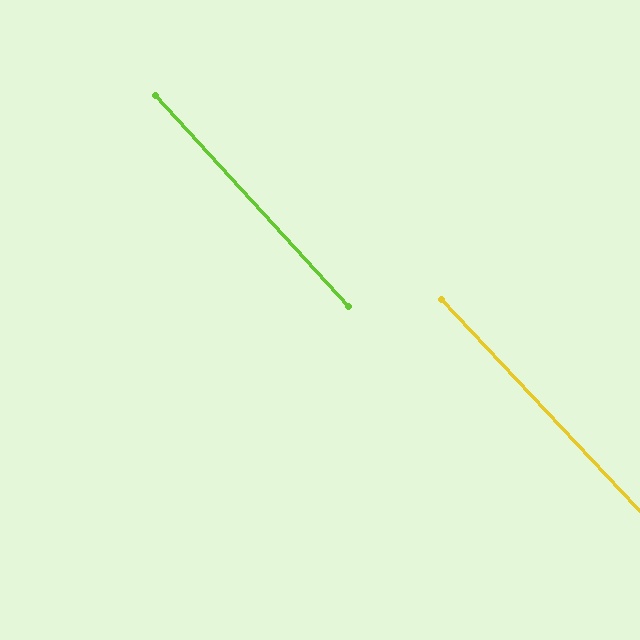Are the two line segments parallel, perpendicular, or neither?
Parallel — their directions differ by only 0.6°.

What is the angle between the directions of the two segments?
Approximately 1 degree.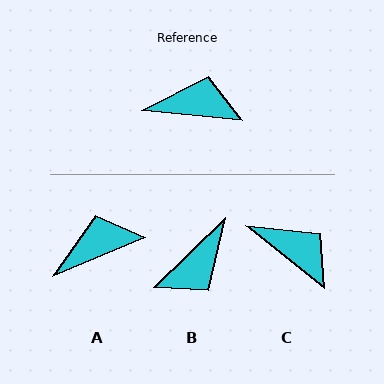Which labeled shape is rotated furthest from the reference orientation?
B, about 131 degrees away.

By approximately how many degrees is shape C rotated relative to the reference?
Approximately 33 degrees clockwise.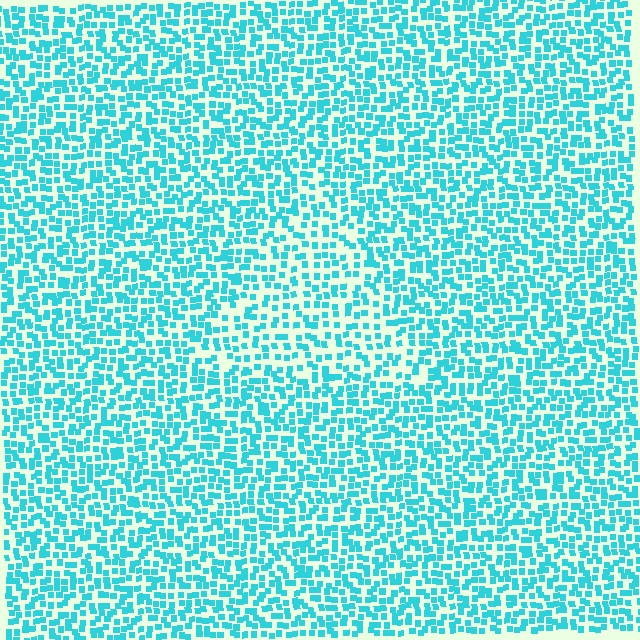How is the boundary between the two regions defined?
The boundary is defined by a change in element density (approximately 1.5x ratio). All elements are the same color, size, and shape.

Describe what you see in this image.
The image contains small cyan elements arranged at two different densities. A triangle-shaped region is visible where the elements are less densely packed than the surrounding area.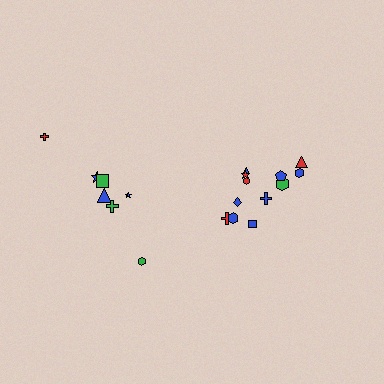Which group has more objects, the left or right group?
The right group.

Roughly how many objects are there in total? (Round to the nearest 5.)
Roughly 20 objects in total.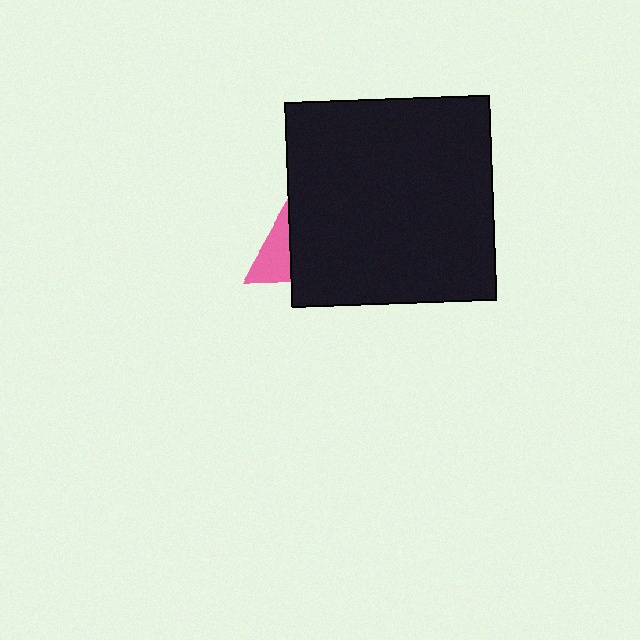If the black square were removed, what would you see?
You would see the complete pink triangle.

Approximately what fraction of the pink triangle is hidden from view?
Roughly 67% of the pink triangle is hidden behind the black square.